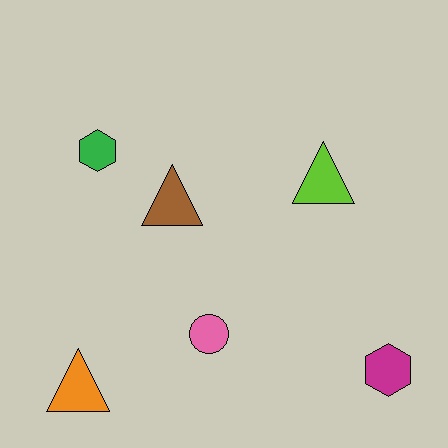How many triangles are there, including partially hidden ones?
There are 3 triangles.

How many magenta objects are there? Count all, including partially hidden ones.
There is 1 magenta object.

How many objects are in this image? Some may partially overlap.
There are 6 objects.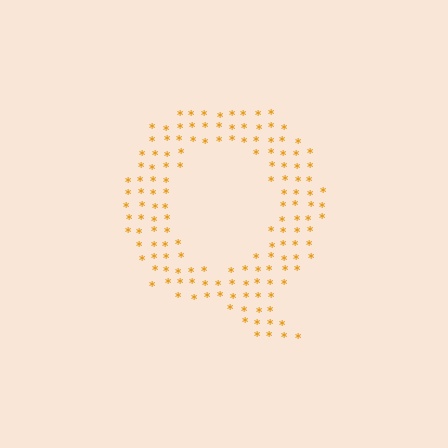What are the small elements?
The small elements are asterisks.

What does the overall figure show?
The overall figure shows the letter Q.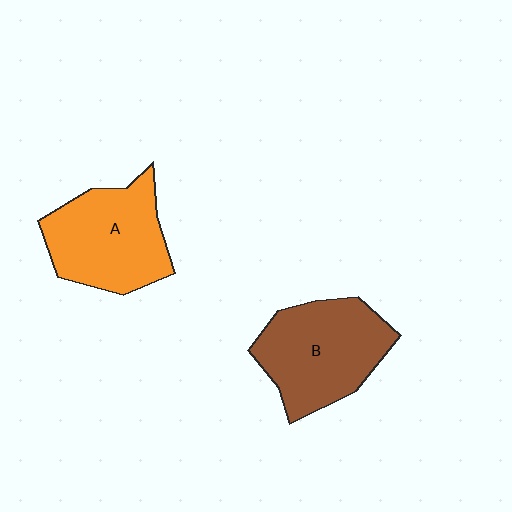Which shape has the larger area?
Shape B (brown).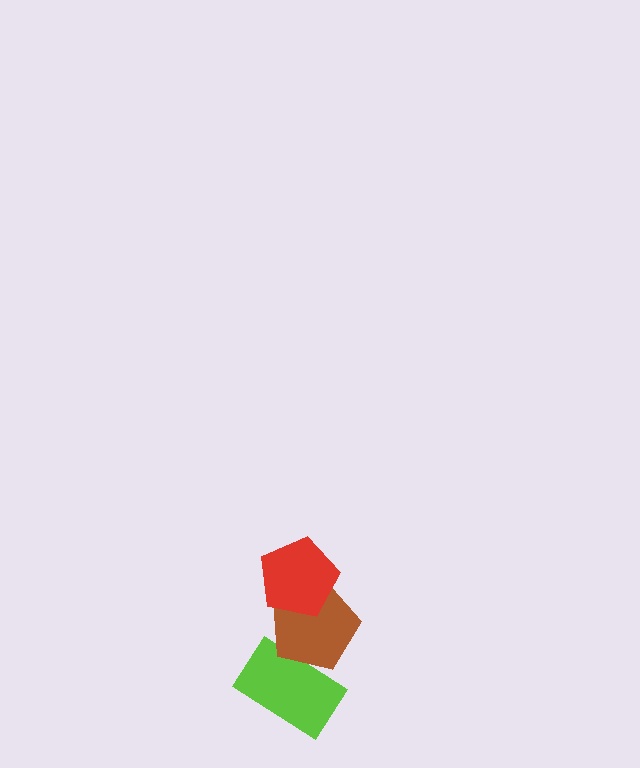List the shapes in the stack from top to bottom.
From top to bottom: the red pentagon, the brown pentagon, the lime rectangle.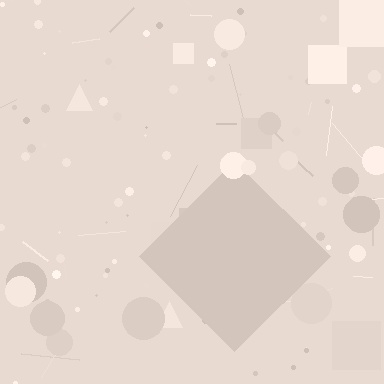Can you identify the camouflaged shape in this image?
The camouflaged shape is a diamond.